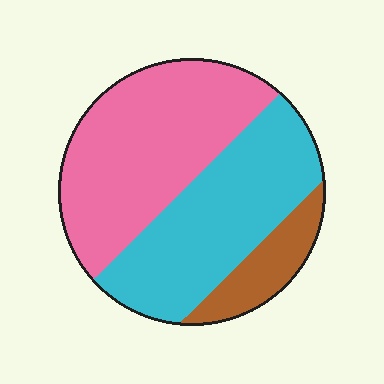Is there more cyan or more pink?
Pink.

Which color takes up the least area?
Brown, at roughly 15%.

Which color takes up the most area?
Pink, at roughly 45%.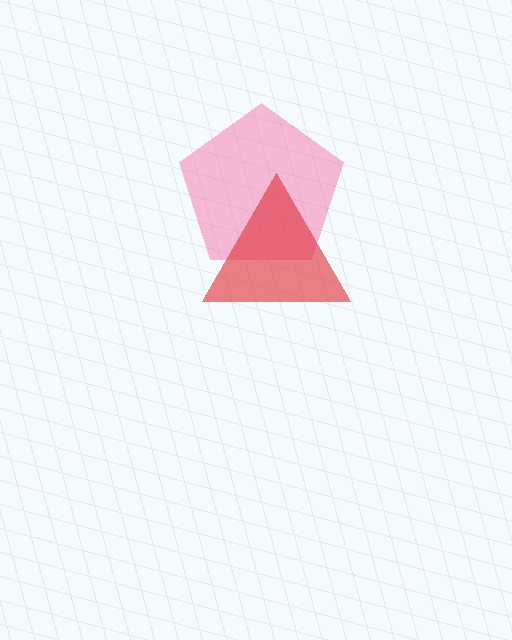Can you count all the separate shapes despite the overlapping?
Yes, there are 2 separate shapes.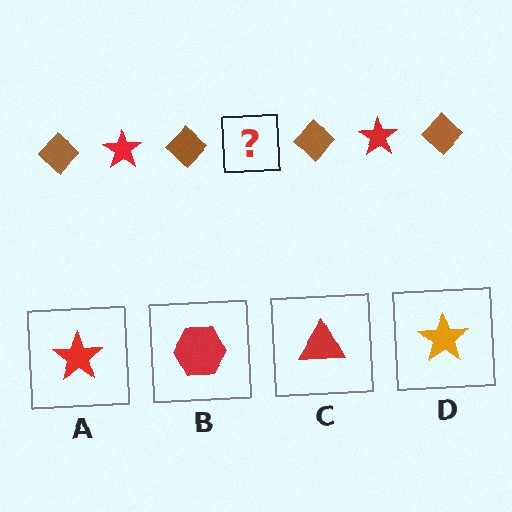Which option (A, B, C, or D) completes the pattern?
A.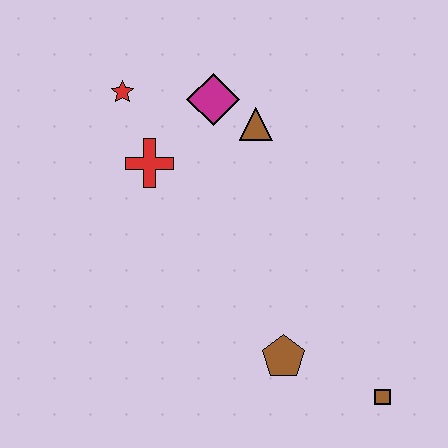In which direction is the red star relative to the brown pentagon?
The red star is above the brown pentagon.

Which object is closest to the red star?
The red cross is closest to the red star.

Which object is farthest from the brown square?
The red star is farthest from the brown square.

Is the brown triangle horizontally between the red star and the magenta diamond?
No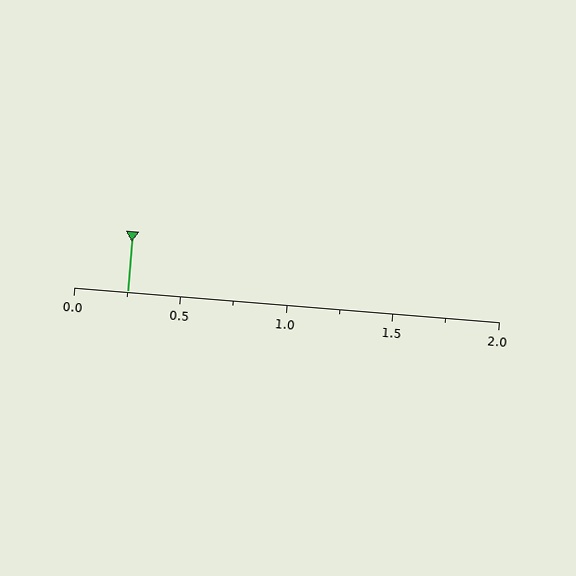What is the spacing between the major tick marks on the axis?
The major ticks are spaced 0.5 apart.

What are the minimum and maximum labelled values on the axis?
The axis runs from 0.0 to 2.0.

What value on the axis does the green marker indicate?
The marker indicates approximately 0.25.